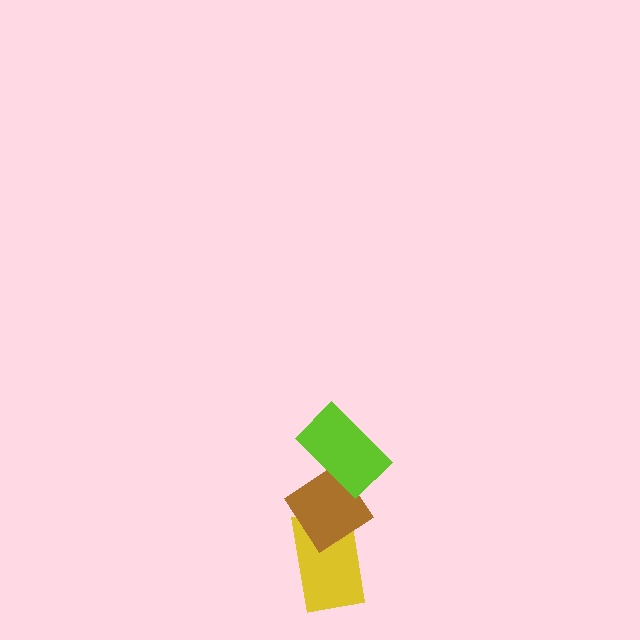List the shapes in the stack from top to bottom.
From top to bottom: the lime rectangle, the brown diamond, the yellow rectangle.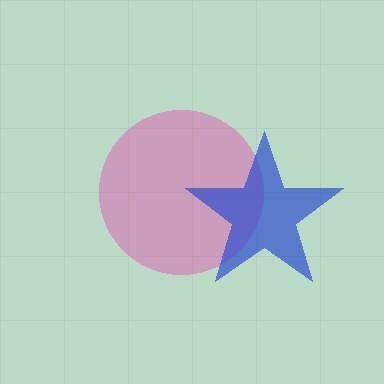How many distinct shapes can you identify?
There are 2 distinct shapes: a pink circle, a blue star.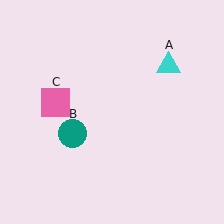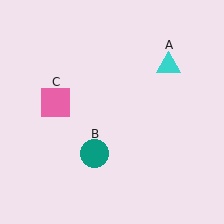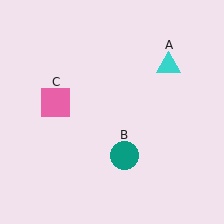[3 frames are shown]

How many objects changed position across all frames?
1 object changed position: teal circle (object B).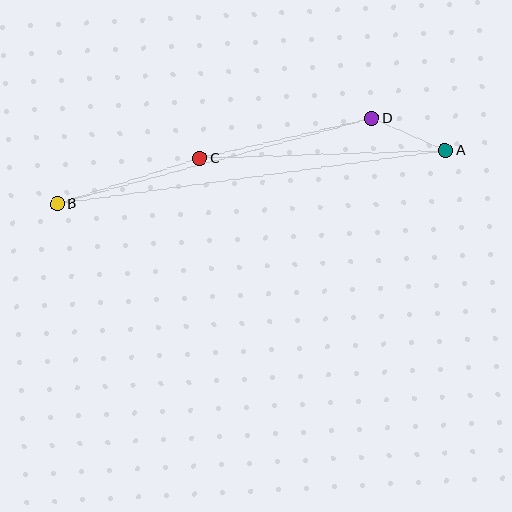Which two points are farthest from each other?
Points A and B are farthest from each other.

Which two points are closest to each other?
Points A and D are closest to each other.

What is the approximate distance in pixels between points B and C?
The distance between B and C is approximately 150 pixels.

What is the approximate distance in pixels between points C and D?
The distance between C and D is approximately 177 pixels.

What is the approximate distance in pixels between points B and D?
The distance between B and D is approximately 326 pixels.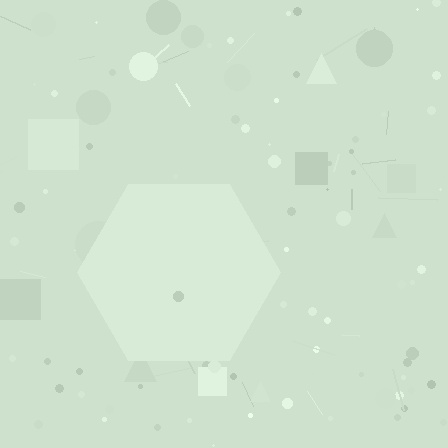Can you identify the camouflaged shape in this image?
The camouflaged shape is a hexagon.